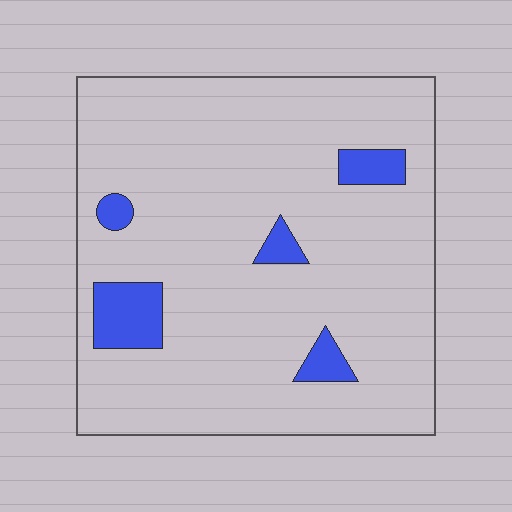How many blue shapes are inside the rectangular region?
5.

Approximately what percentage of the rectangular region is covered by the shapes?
Approximately 10%.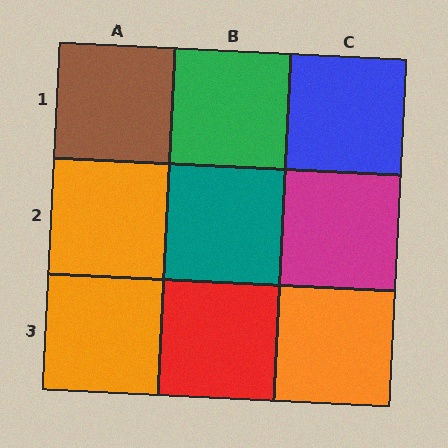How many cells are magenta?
1 cell is magenta.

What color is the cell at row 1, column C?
Blue.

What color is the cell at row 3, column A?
Orange.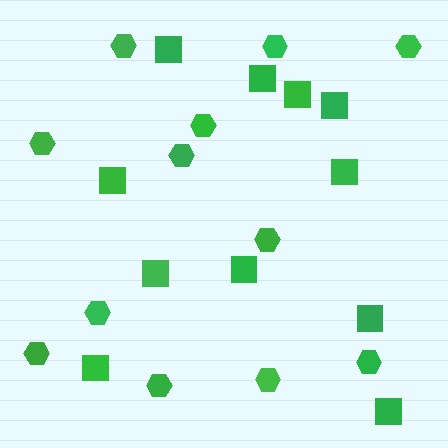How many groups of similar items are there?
There are 2 groups: one group of hexagons (12) and one group of squares (11).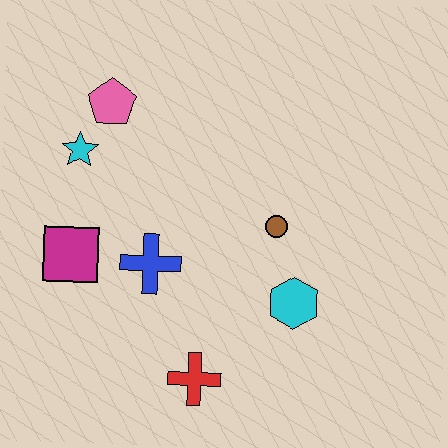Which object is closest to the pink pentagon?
The cyan star is closest to the pink pentagon.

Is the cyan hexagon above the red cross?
Yes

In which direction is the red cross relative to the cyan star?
The red cross is below the cyan star.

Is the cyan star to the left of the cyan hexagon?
Yes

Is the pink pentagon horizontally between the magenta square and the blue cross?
Yes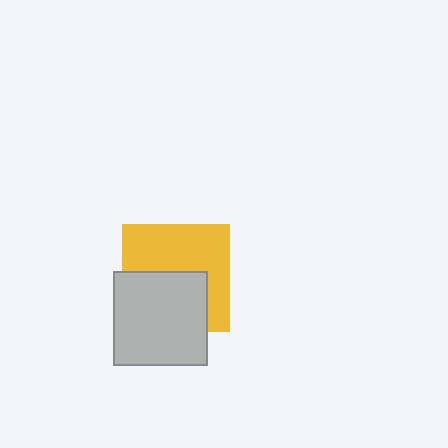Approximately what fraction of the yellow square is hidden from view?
Roughly 44% of the yellow square is hidden behind the light gray square.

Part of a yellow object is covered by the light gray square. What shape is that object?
It is a square.